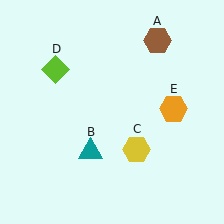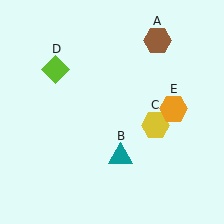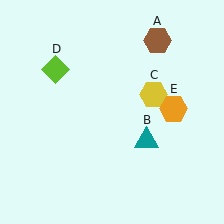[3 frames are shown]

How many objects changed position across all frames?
2 objects changed position: teal triangle (object B), yellow hexagon (object C).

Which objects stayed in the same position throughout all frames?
Brown hexagon (object A) and lime diamond (object D) and orange hexagon (object E) remained stationary.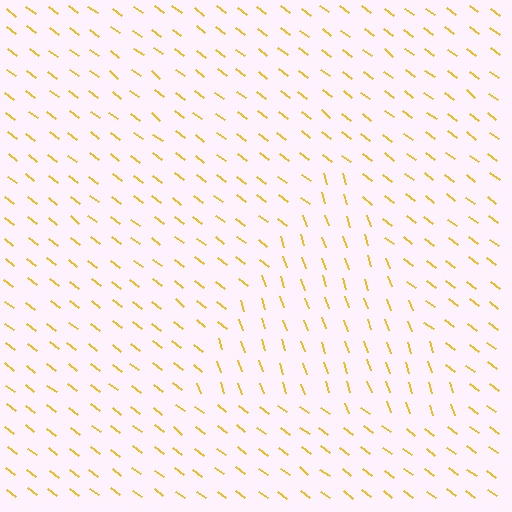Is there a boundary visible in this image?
Yes, there is a texture boundary formed by a change in line orientation.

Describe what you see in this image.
The image is filled with small yellow line segments. A triangle region in the image has lines oriented differently from the surrounding lines, creating a visible texture boundary.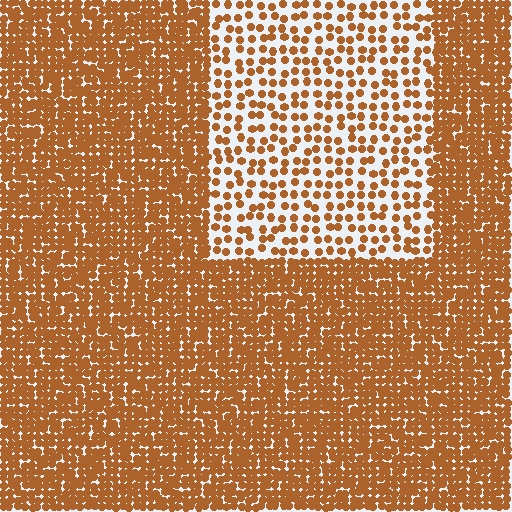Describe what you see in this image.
The image contains small brown elements arranged at two different densities. A rectangle-shaped region is visible where the elements are less densely packed than the surrounding area.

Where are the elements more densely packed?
The elements are more densely packed outside the rectangle boundary.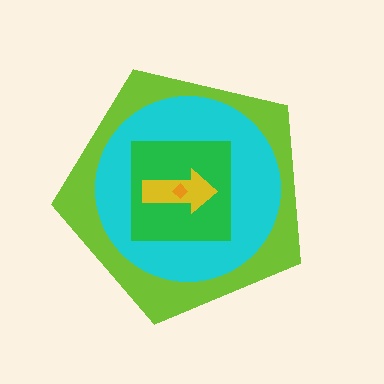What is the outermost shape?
The lime pentagon.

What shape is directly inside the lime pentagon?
The cyan circle.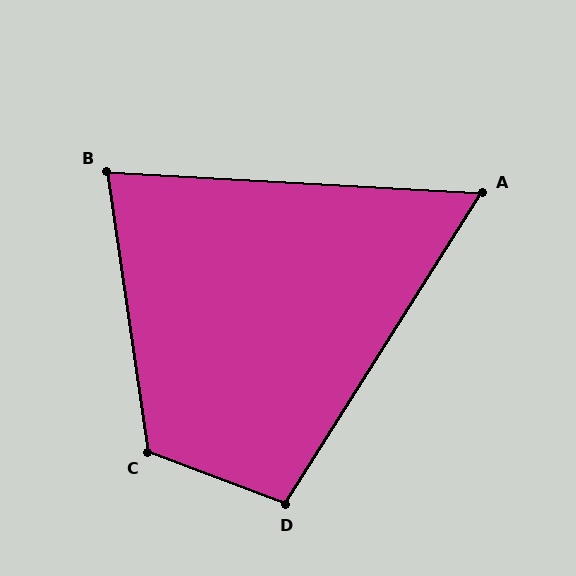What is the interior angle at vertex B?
Approximately 78 degrees (acute).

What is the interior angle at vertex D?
Approximately 102 degrees (obtuse).